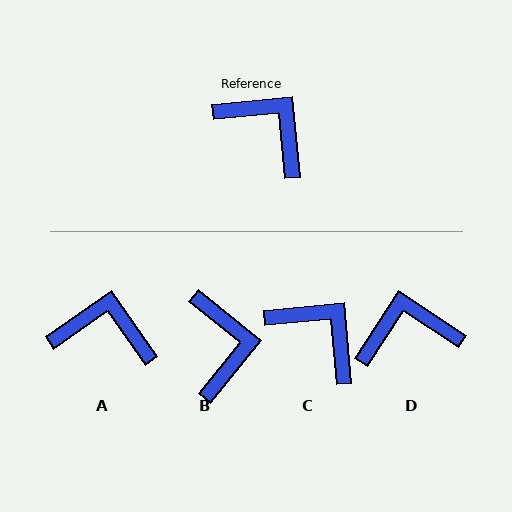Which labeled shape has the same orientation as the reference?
C.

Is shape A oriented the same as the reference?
No, it is off by about 30 degrees.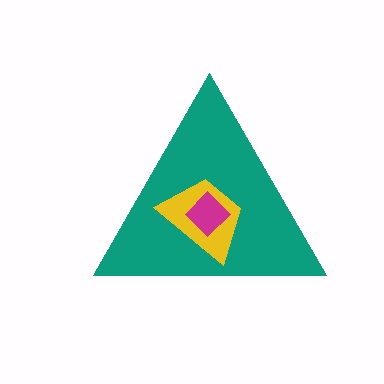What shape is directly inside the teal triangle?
The yellow trapezoid.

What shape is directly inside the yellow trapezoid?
The magenta diamond.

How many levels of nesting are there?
3.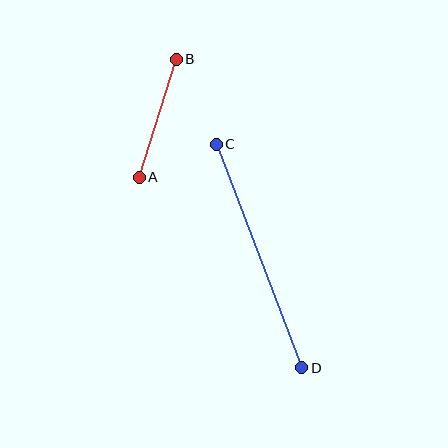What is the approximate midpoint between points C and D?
The midpoint is at approximately (259, 256) pixels.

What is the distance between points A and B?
The distance is approximately 124 pixels.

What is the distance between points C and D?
The distance is approximately 239 pixels.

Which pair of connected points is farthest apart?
Points C and D are farthest apart.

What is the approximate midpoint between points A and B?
The midpoint is at approximately (158, 118) pixels.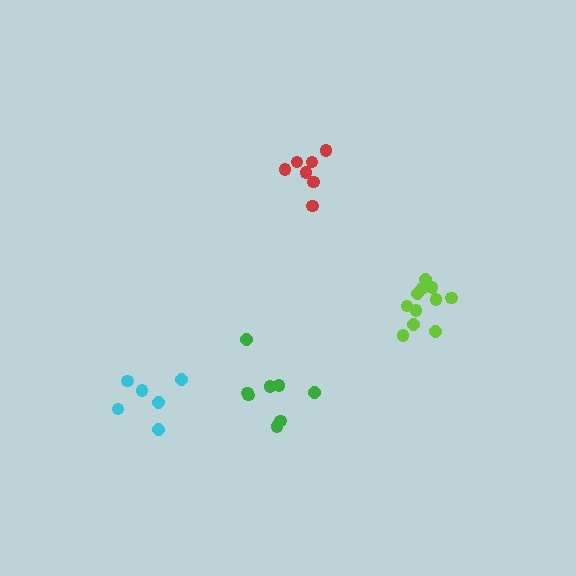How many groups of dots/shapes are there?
There are 4 groups.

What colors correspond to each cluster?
The clusters are colored: lime, red, green, cyan.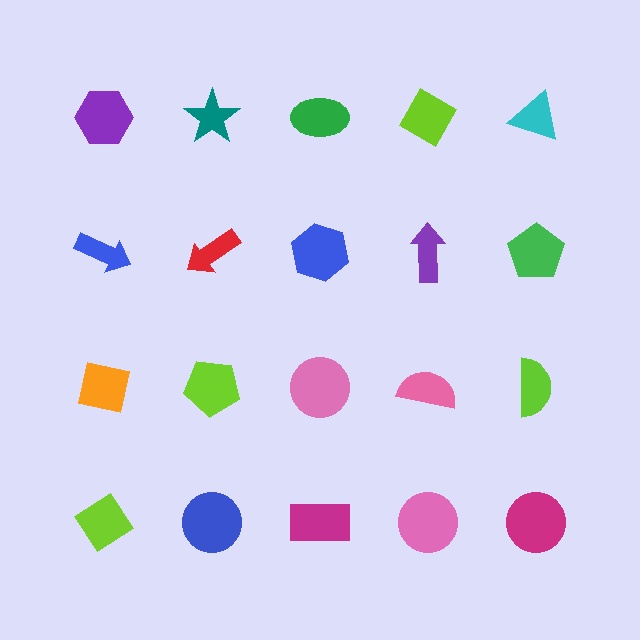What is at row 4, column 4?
A pink circle.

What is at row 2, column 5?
A green pentagon.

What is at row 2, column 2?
A red arrow.